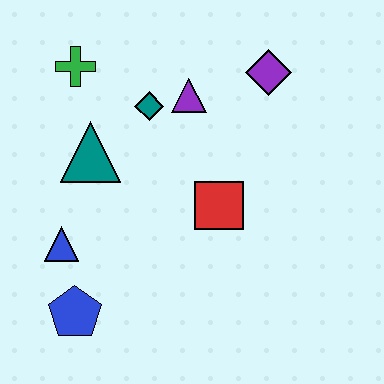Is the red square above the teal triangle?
No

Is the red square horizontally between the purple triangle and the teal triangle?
No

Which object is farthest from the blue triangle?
The purple diamond is farthest from the blue triangle.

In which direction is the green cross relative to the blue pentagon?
The green cross is above the blue pentagon.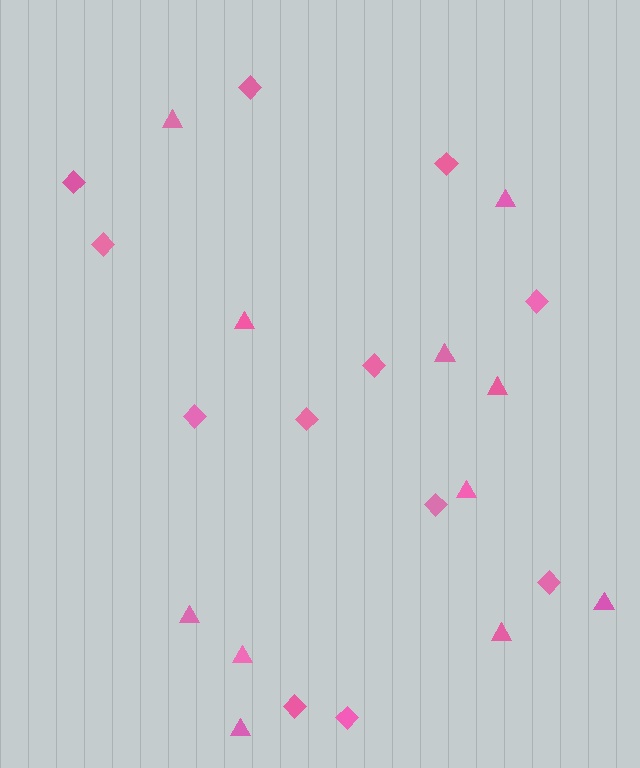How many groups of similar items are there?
There are 2 groups: one group of diamonds (12) and one group of triangles (11).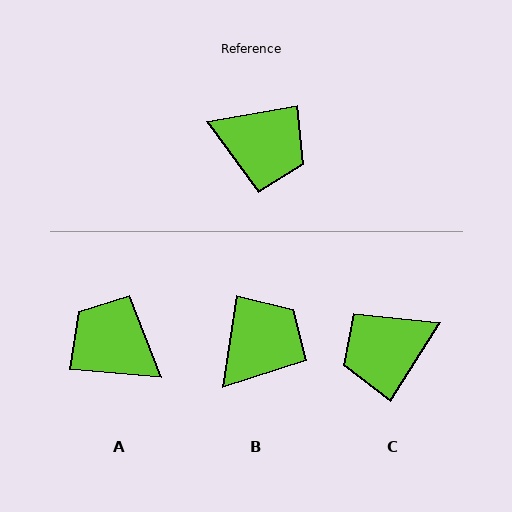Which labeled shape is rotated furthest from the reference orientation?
A, about 165 degrees away.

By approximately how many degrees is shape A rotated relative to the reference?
Approximately 165 degrees counter-clockwise.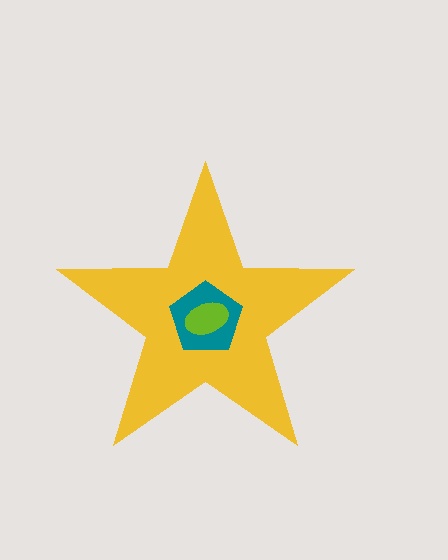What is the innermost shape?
The lime ellipse.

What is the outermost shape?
The yellow star.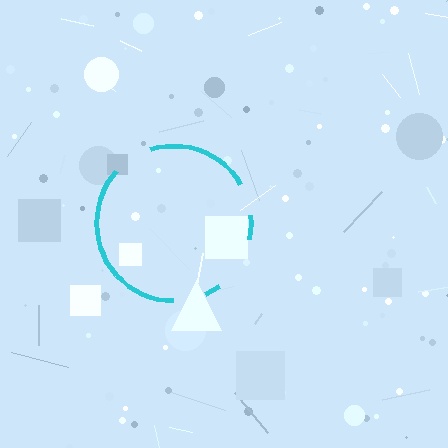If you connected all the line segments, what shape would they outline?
They would outline a circle.